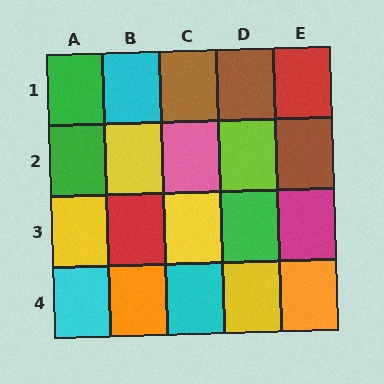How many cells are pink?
1 cell is pink.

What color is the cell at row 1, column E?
Red.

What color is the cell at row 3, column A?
Yellow.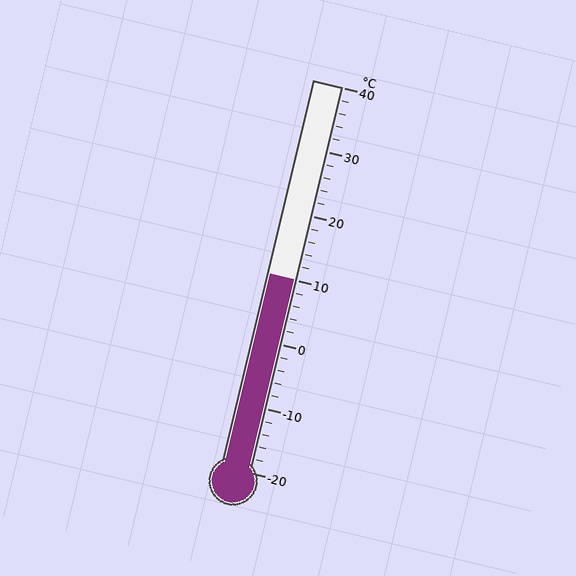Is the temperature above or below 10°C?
The temperature is at 10°C.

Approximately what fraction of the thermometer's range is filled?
The thermometer is filled to approximately 50% of its range.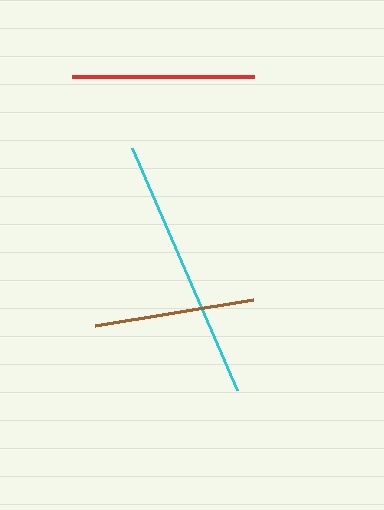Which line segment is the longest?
The cyan line is the longest at approximately 263 pixels.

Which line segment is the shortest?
The brown line is the shortest at approximately 159 pixels.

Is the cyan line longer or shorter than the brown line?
The cyan line is longer than the brown line.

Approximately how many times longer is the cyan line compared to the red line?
The cyan line is approximately 1.5 times the length of the red line.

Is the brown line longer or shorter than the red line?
The red line is longer than the brown line.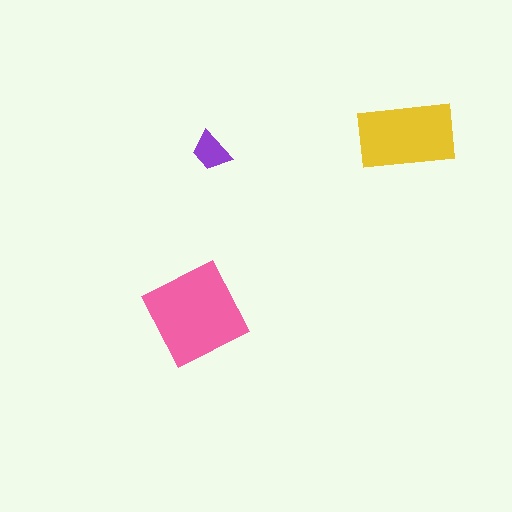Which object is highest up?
The yellow rectangle is topmost.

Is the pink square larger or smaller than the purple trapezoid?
Larger.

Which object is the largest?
The pink square.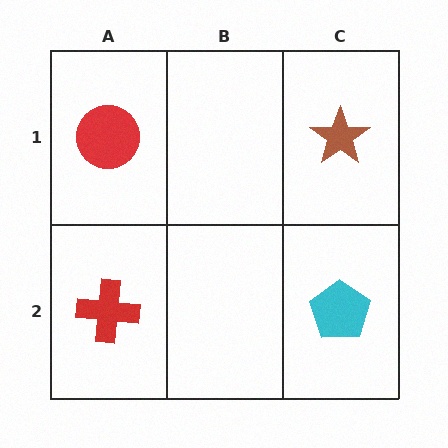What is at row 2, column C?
A cyan pentagon.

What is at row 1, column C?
A brown star.